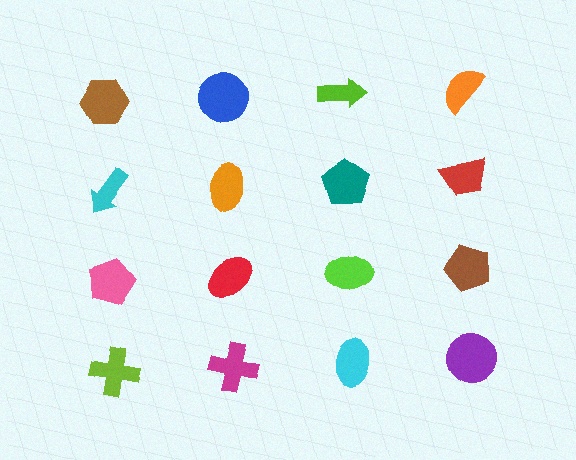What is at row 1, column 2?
A blue circle.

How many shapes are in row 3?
4 shapes.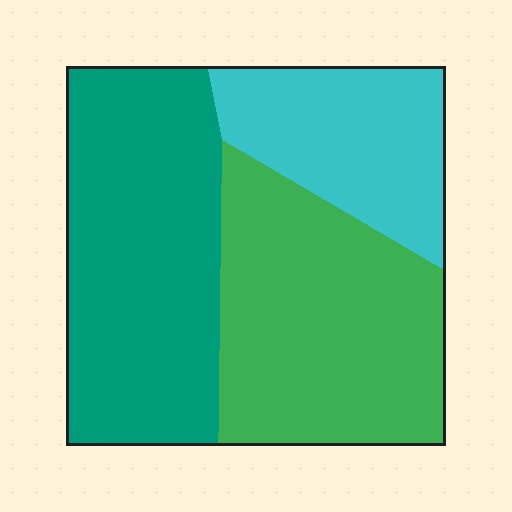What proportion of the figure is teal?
Teal covers 40% of the figure.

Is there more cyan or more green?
Green.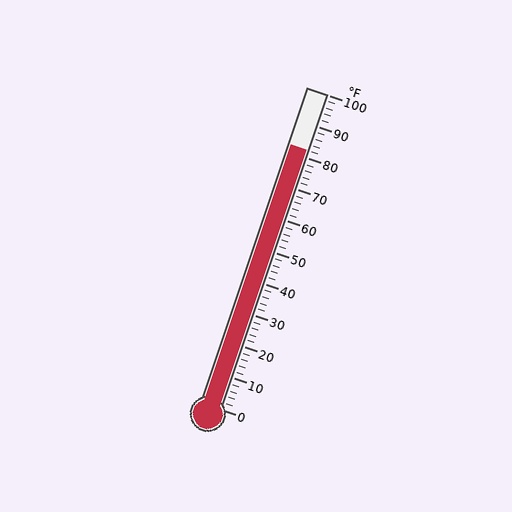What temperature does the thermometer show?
The thermometer shows approximately 82°F.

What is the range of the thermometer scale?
The thermometer scale ranges from 0°F to 100°F.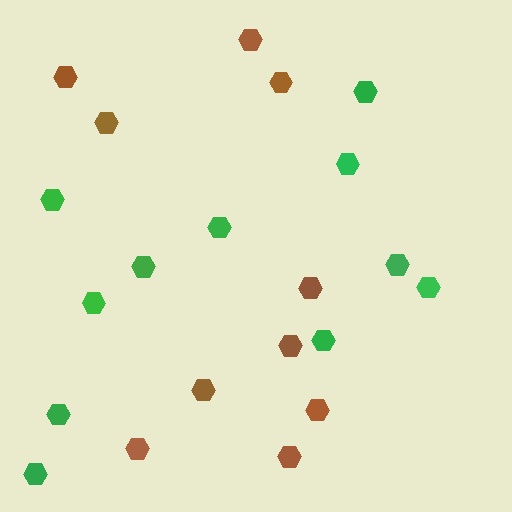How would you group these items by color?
There are 2 groups: one group of brown hexagons (10) and one group of green hexagons (11).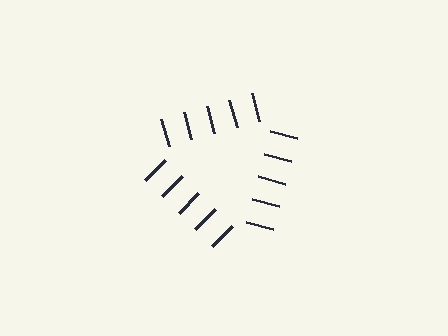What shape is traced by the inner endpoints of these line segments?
An illusory triangle — the line segments terminate on its edges but no continuous stroke is drawn.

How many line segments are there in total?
15 — 5 along each of the 3 edges.